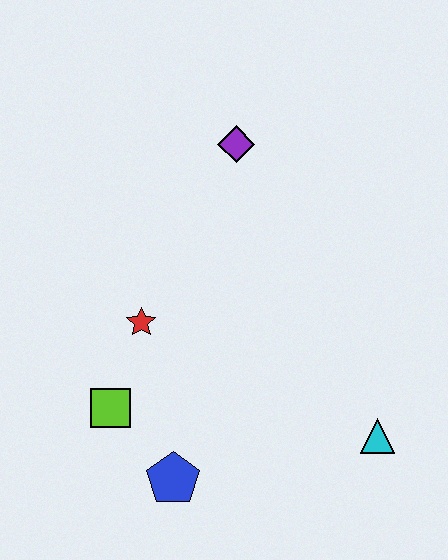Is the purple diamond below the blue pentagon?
No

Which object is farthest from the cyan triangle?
The purple diamond is farthest from the cyan triangle.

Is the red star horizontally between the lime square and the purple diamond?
Yes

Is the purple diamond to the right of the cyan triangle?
No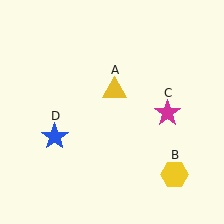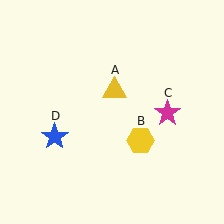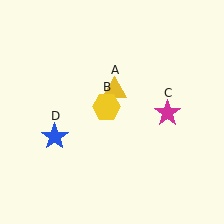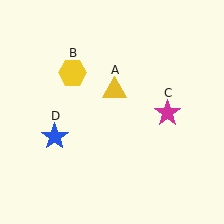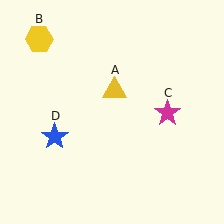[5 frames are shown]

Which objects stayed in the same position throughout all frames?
Yellow triangle (object A) and magenta star (object C) and blue star (object D) remained stationary.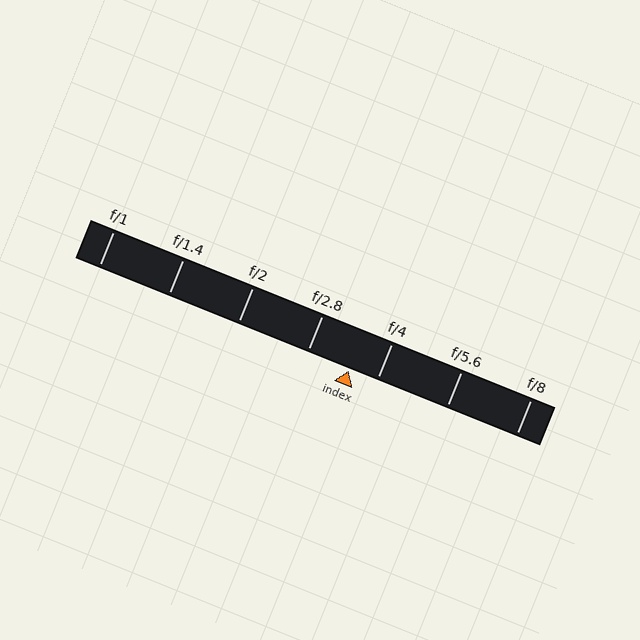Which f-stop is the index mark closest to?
The index mark is closest to f/4.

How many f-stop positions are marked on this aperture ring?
There are 7 f-stop positions marked.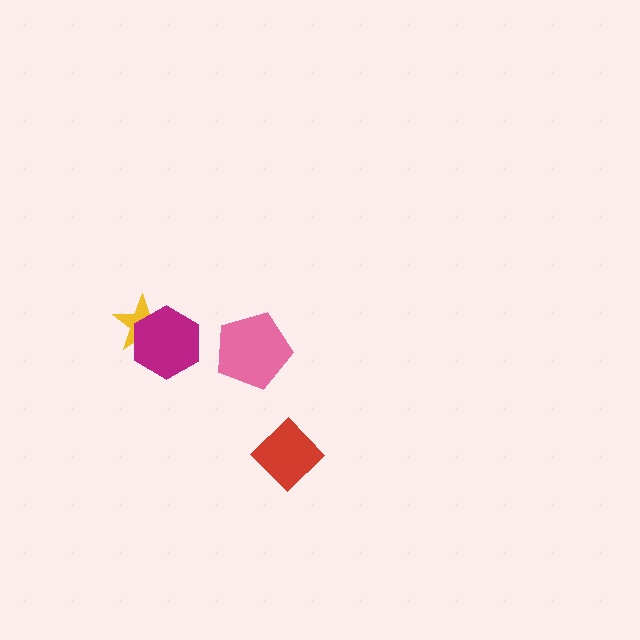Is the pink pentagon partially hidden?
No, no other shape covers it.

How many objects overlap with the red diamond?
0 objects overlap with the red diamond.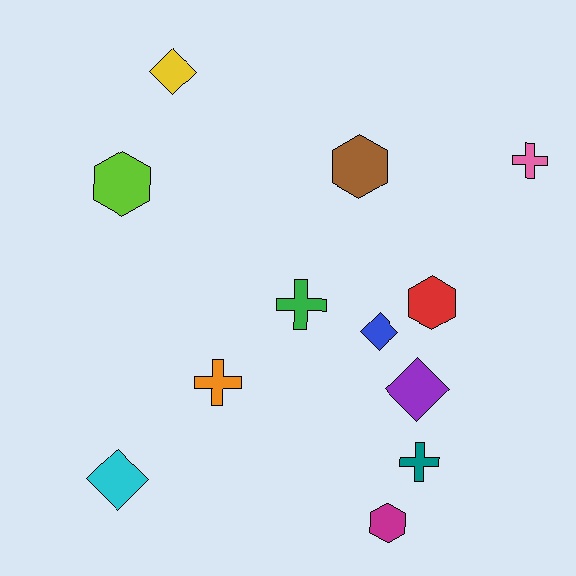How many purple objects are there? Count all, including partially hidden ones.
There is 1 purple object.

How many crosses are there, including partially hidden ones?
There are 4 crosses.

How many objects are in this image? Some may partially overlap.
There are 12 objects.